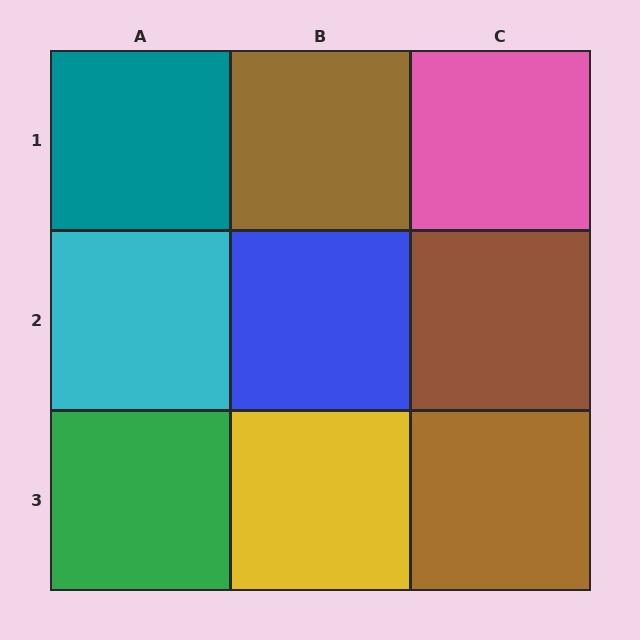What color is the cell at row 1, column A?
Teal.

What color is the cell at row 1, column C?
Pink.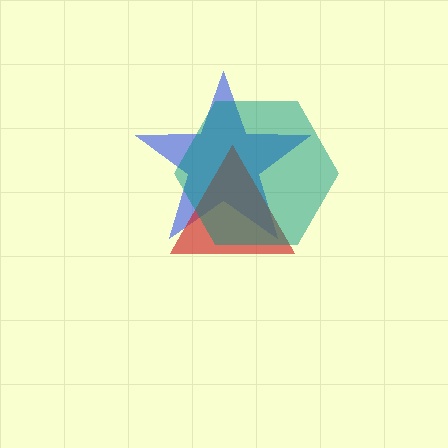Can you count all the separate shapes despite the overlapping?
Yes, there are 3 separate shapes.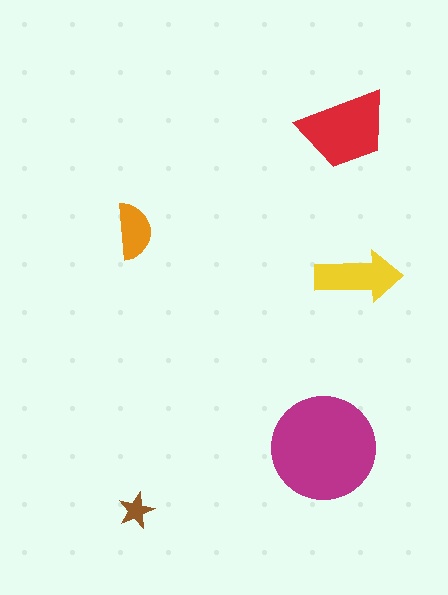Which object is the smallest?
The brown star.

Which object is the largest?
The magenta circle.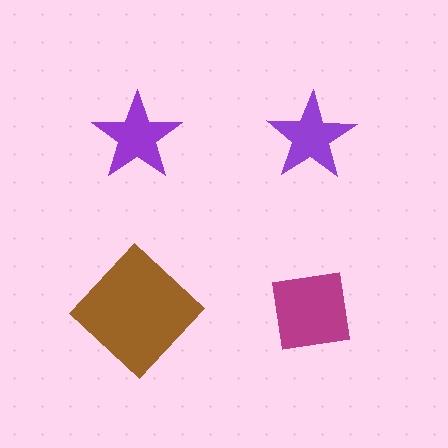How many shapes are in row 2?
2 shapes.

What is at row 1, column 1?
A purple star.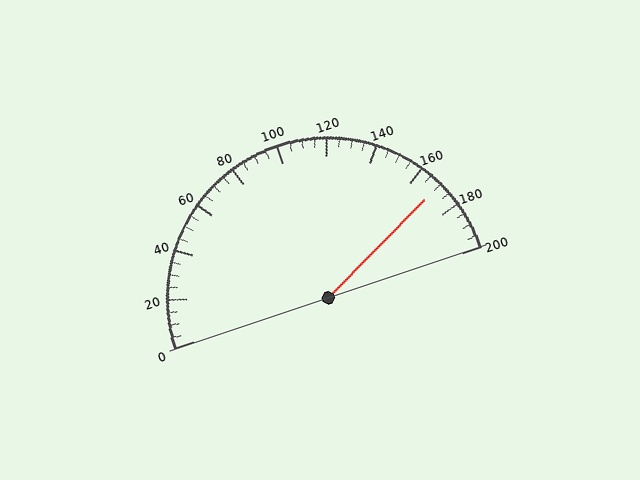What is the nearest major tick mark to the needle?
The nearest major tick mark is 160.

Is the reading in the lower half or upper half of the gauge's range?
The reading is in the upper half of the range (0 to 200).